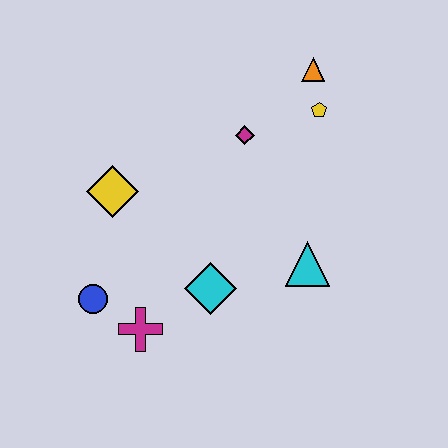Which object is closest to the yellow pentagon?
The orange triangle is closest to the yellow pentagon.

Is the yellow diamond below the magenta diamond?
Yes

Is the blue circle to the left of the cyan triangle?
Yes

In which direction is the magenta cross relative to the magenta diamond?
The magenta cross is below the magenta diamond.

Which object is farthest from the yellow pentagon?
The blue circle is farthest from the yellow pentagon.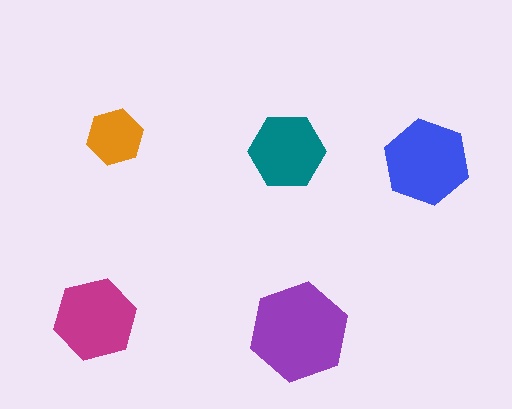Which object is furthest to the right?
The blue hexagon is rightmost.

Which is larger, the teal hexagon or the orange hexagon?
The teal one.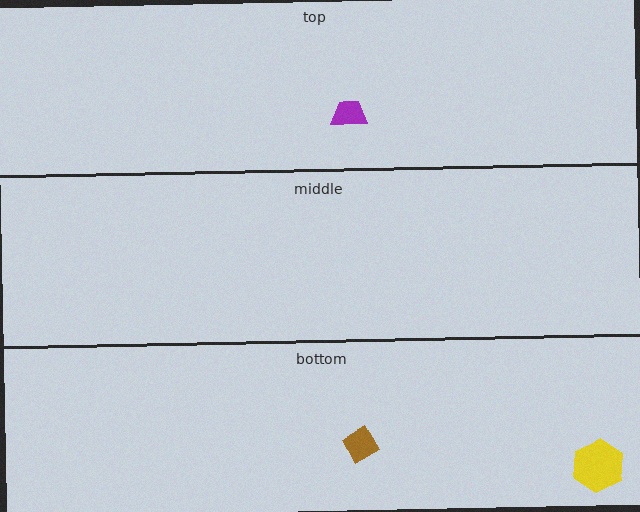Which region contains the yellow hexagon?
The bottom region.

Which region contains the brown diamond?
The bottom region.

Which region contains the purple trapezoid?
The top region.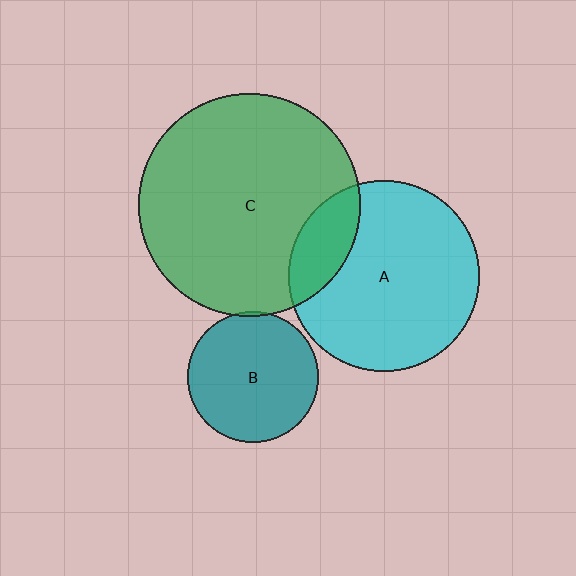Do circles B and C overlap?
Yes.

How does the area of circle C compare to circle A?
Approximately 1.4 times.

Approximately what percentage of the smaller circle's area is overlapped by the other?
Approximately 5%.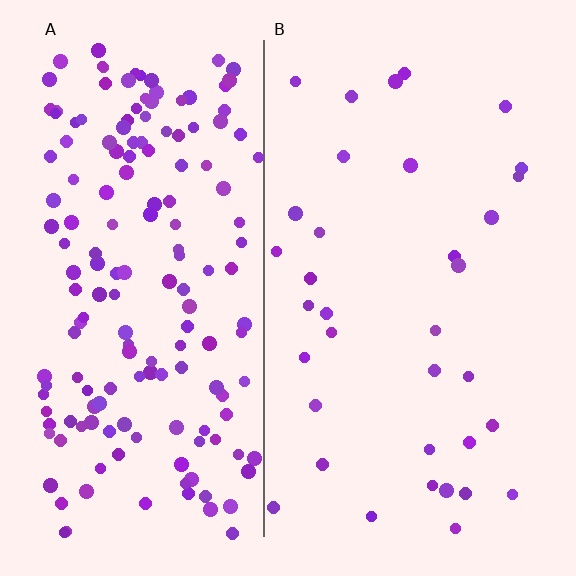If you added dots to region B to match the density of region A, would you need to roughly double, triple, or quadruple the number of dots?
Approximately quadruple.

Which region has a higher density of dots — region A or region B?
A (the left).